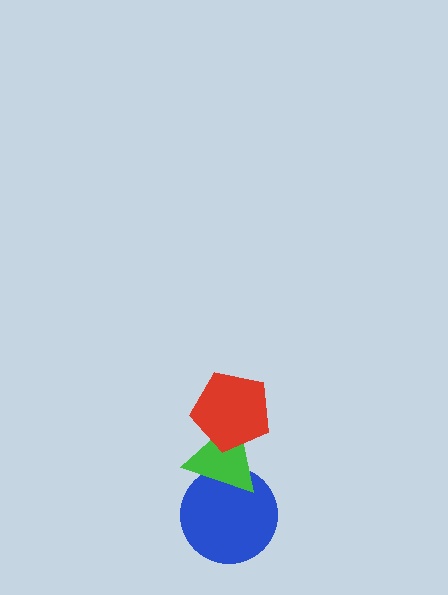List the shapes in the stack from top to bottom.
From top to bottom: the red pentagon, the green triangle, the blue circle.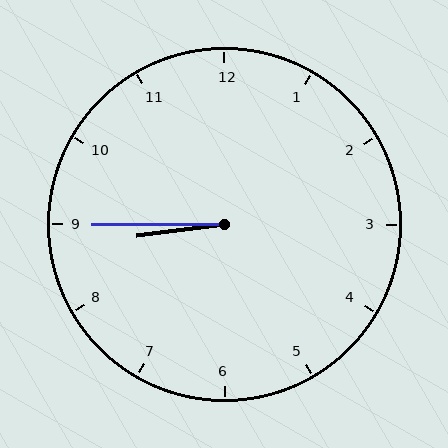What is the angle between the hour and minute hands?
Approximately 8 degrees.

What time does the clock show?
8:45.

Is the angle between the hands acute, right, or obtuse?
It is acute.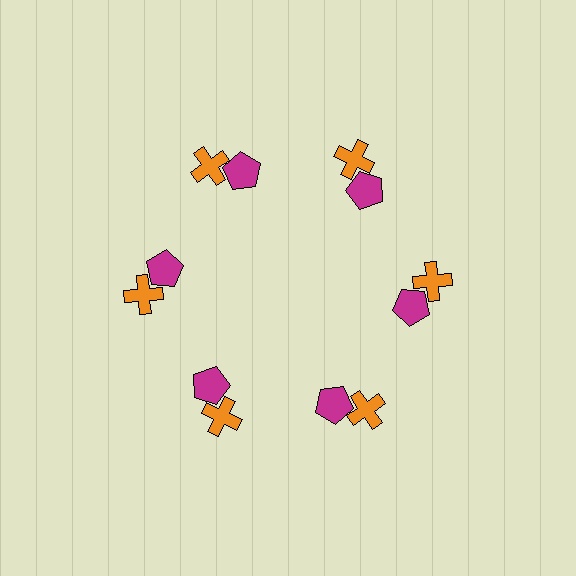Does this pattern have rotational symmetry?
Yes, this pattern has 6-fold rotational symmetry. It looks the same after rotating 60 degrees around the center.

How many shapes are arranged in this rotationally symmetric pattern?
There are 12 shapes, arranged in 6 groups of 2.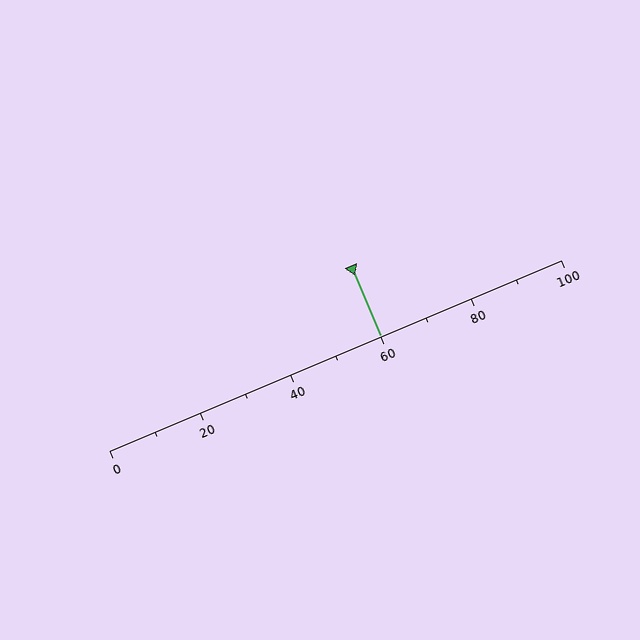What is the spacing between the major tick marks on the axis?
The major ticks are spaced 20 apart.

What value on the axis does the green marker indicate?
The marker indicates approximately 60.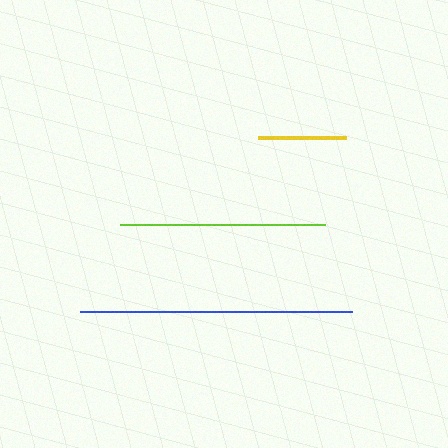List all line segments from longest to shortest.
From longest to shortest: blue, lime, yellow.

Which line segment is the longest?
The blue line is the longest at approximately 272 pixels.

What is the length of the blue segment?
The blue segment is approximately 272 pixels long.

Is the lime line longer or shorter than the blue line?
The blue line is longer than the lime line.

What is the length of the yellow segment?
The yellow segment is approximately 88 pixels long.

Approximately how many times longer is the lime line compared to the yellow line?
The lime line is approximately 2.3 times the length of the yellow line.